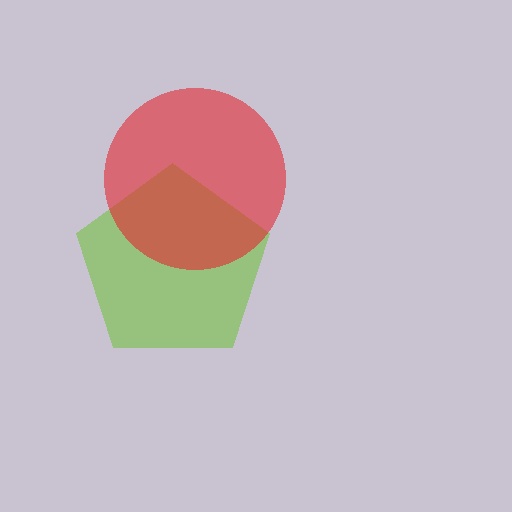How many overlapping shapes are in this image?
There are 2 overlapping shapes in the image.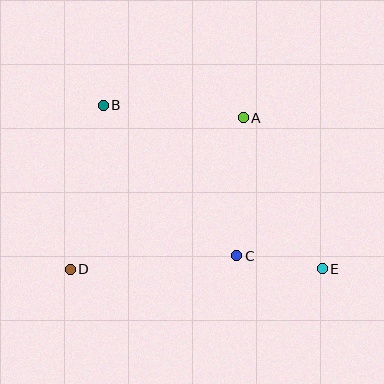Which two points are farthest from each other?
Points B and E are farthest from each other.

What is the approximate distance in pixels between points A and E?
The distance between A and E is approximately 170 pixels.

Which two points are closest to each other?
Points C and E are closest to each other.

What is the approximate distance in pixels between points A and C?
The distance between A and C is approximately 138 pixels.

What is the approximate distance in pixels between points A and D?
The distance between A and D is approximately 230 pixels.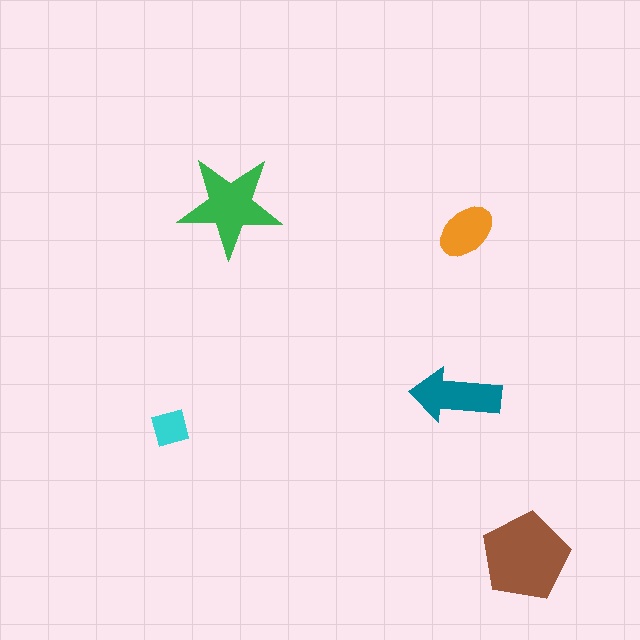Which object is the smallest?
The cyan square.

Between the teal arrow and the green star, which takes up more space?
The green star.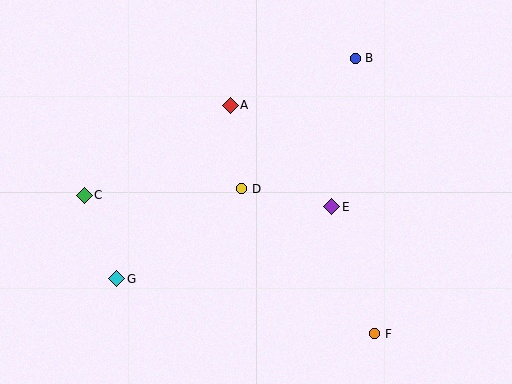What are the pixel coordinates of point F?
Point F is at (375, 334).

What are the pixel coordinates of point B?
Point B is at (355, 58).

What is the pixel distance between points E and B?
The distance between E and B is 150 pixels.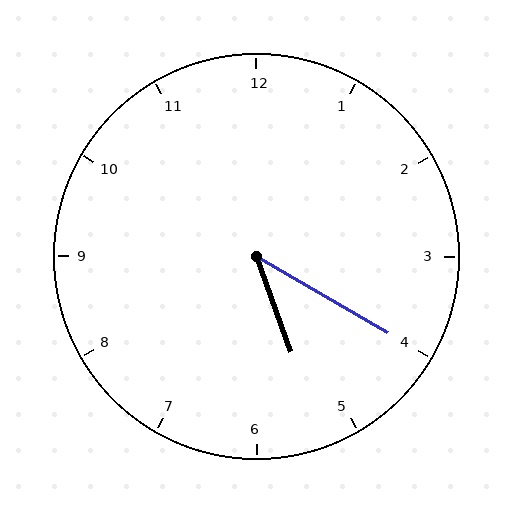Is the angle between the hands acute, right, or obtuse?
It is acute.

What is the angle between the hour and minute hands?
Approximately 40 degrees.